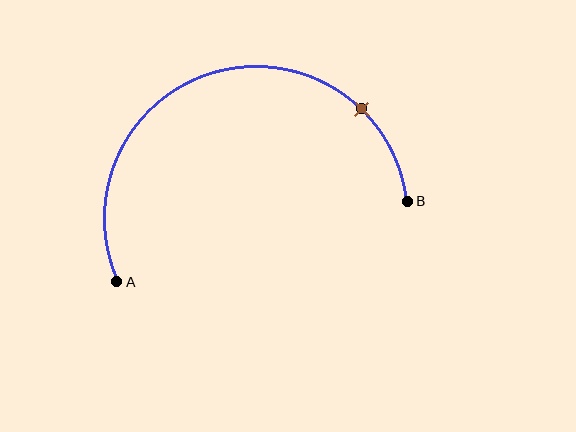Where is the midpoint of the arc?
The arc midpoint is the point on the curve farthest from the straight line joining A and B. It sits above that line.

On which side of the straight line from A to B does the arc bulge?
The arc bulges above the straight line connecting A and B.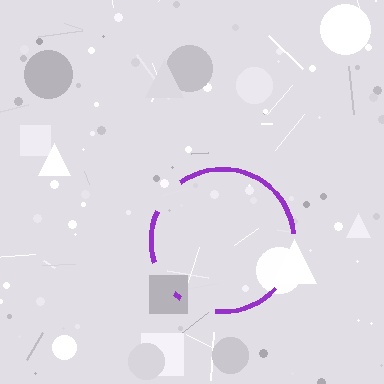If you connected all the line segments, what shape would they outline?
They would outline a circle.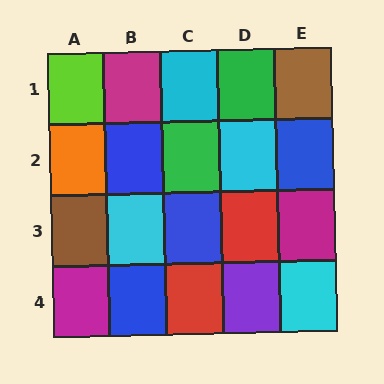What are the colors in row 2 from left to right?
Orange, blue, green, cyan, blue.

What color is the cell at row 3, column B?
Cyan.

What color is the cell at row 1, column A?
Lime.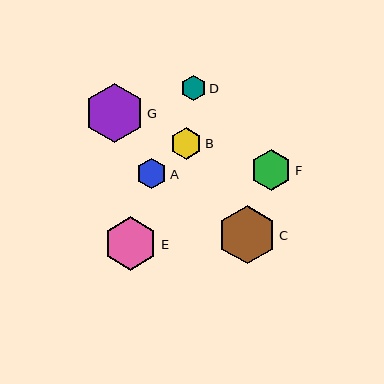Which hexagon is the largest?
Hexagon G is the largest with a size of approximately 59 pixels.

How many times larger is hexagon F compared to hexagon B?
Hexagon F is approximately 1.3 times the size of hexagon B.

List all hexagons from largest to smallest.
From largest to smallest: G, C, E, F, B, A, D.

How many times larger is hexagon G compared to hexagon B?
Hexagon G is approximately 1.9 times the size of hexagon B.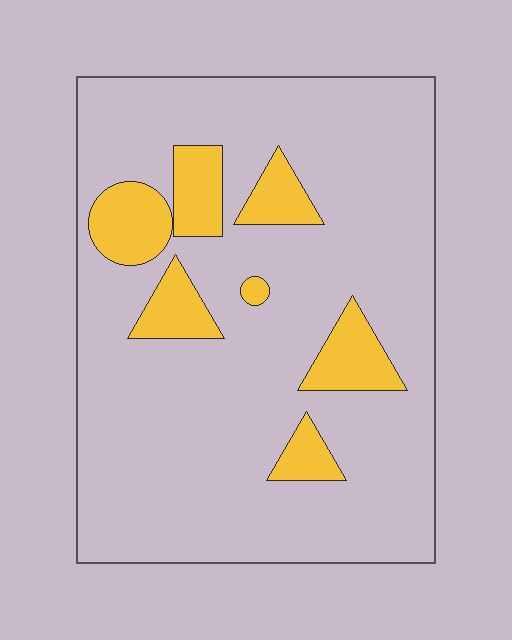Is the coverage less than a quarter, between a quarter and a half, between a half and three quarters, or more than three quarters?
Less than a quarter.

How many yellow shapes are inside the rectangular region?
7.